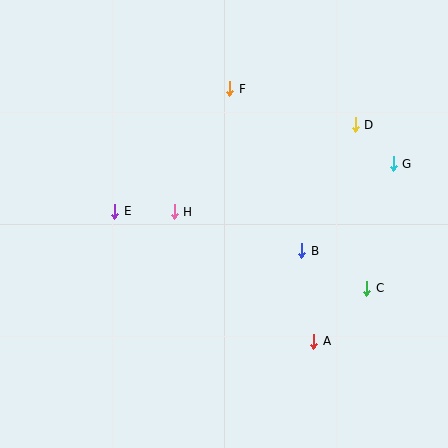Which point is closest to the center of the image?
Point H at (174, 212) is closest to the center.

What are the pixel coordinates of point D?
Point D is at (355, 125).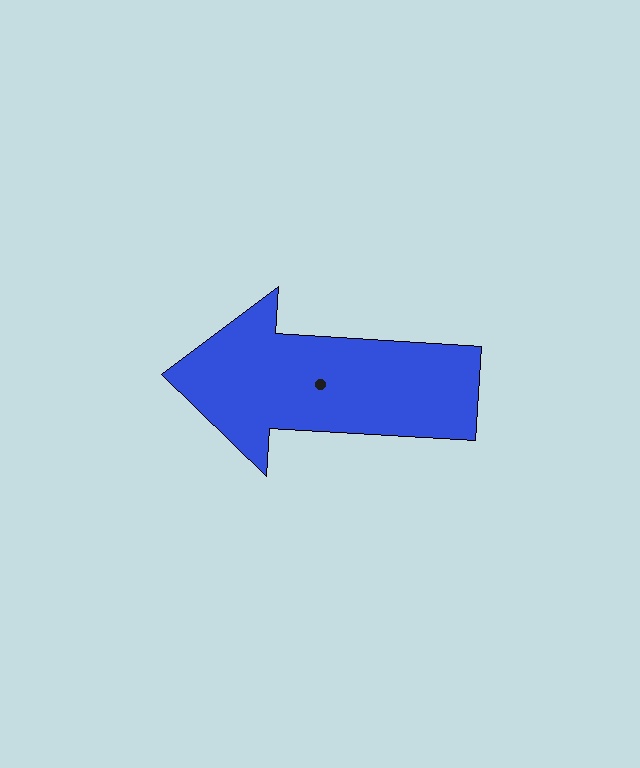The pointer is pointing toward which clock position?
Roughly 9 o'clock.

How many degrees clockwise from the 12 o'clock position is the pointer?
Approximately 273 degrees.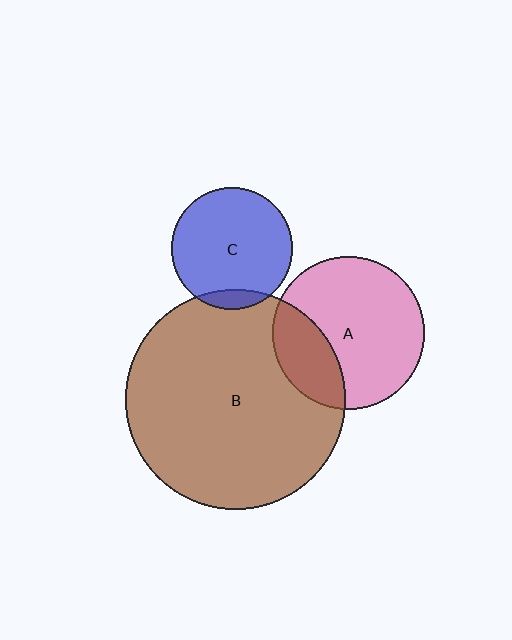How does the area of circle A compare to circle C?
Approximately 1.6 times.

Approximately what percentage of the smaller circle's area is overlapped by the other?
Approximately 10%.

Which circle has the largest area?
Circle B (brown).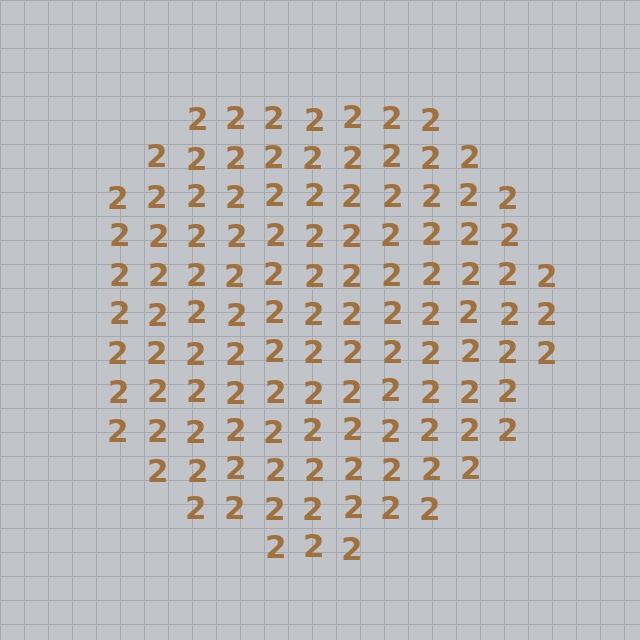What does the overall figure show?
The overall figure shows a circle.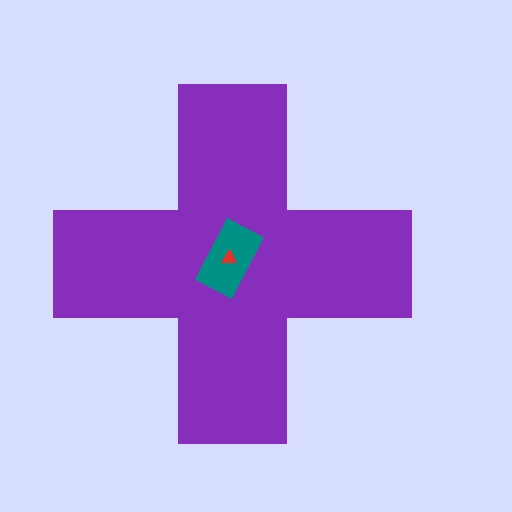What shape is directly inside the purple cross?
The teal rectangle.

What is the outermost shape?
The purple cross.